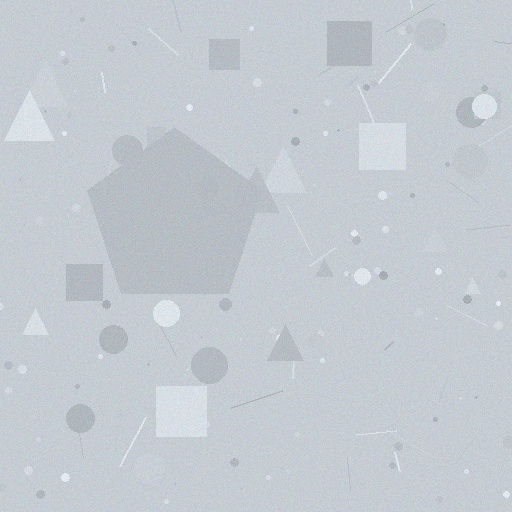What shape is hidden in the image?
A pentagon is hidden in the image.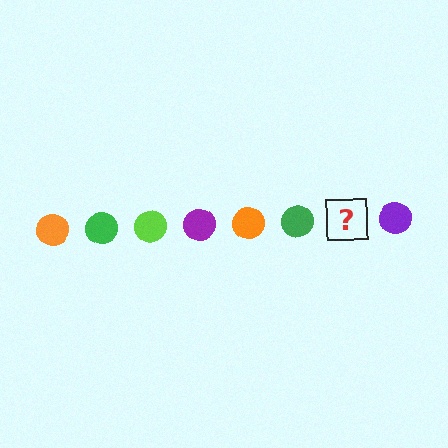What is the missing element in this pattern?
The missing element is a lime circle.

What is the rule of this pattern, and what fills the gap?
The rule is that the pattern cycles through orange, green, lime, purple circles. The gap should be filled with a lime circle.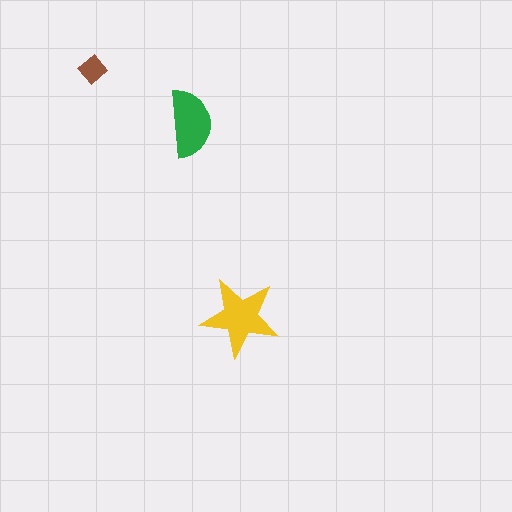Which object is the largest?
The yellow star.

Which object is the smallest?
The brown diamond.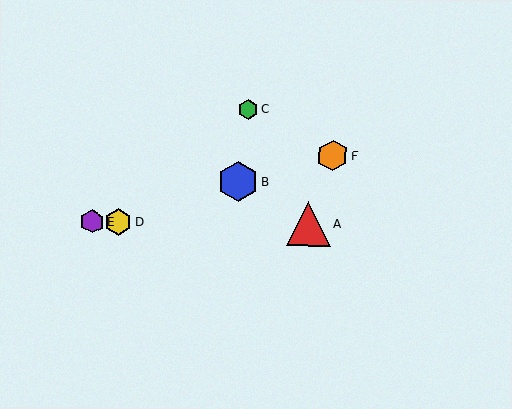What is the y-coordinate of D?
Object D is at y≈222.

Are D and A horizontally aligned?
Yes, both are at y≈222.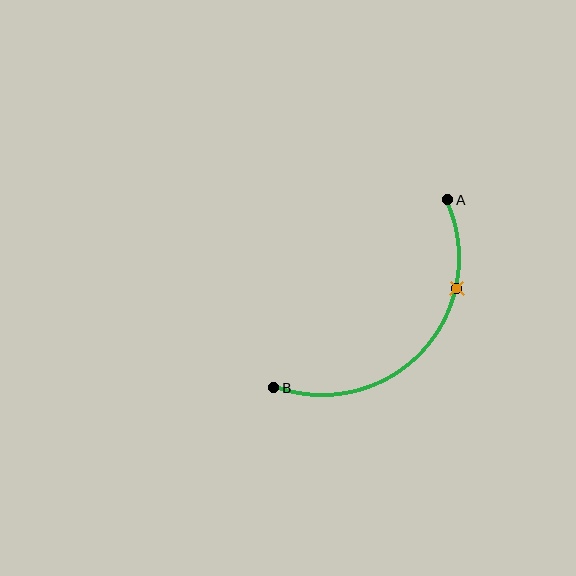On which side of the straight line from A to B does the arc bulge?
The arc bulges below and to the right of the straight line connecting A and B.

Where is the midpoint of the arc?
The arc midpoint is the point on the curve farthest from the straight line joining A and B. It sits below and to the right of that line.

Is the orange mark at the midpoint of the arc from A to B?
No. The orange mark lies on the arc but is closer to endpoint A. The arc midpoint would be at the point on the curve equidistant along the arc from both A and B.